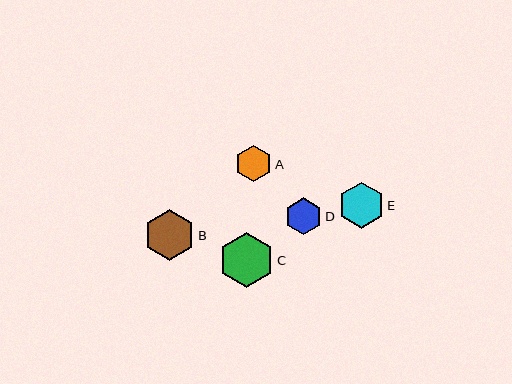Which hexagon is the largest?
Hexagon C is the largest with a size of approximately 55 pixels.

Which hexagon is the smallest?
Hexagon A is the smallest with a size of approximately 37 pixels.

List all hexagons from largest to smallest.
From largest to smallest: C, B, E, D, A.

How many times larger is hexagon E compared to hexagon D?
Hexagon E is approximately 1.2 times the size of hexagon D.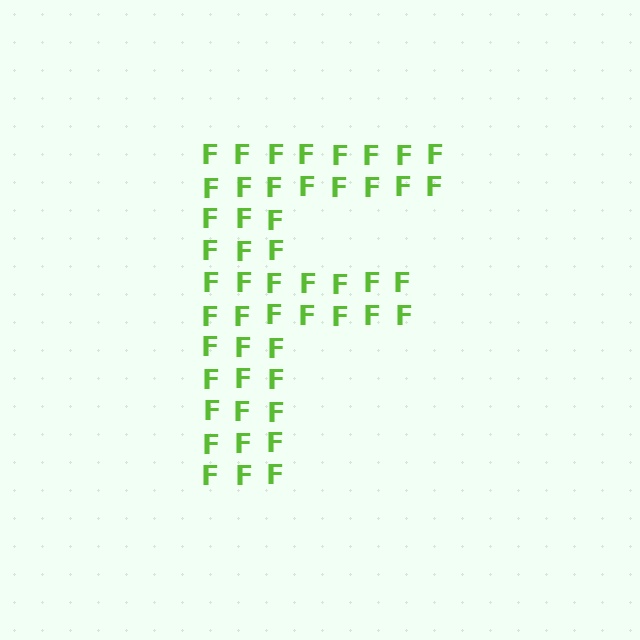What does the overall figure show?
The overall figure shows the letter F.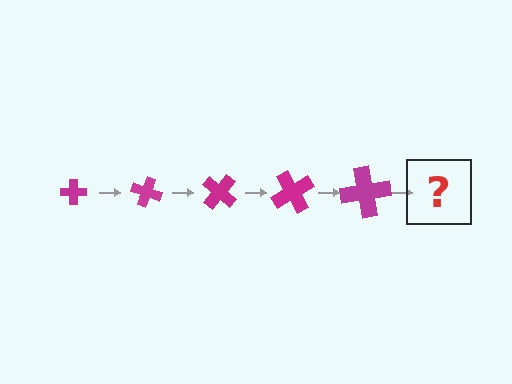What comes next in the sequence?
The next element should be a cross, larger than the previous one and rotated 100 degrees from the start.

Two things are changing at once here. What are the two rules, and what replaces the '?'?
The two rules are that the cross grows larger each step and it rotates 20 degrees each step. The '?' should be a cross, larger than the previous one and rotated 100 degrees from the start.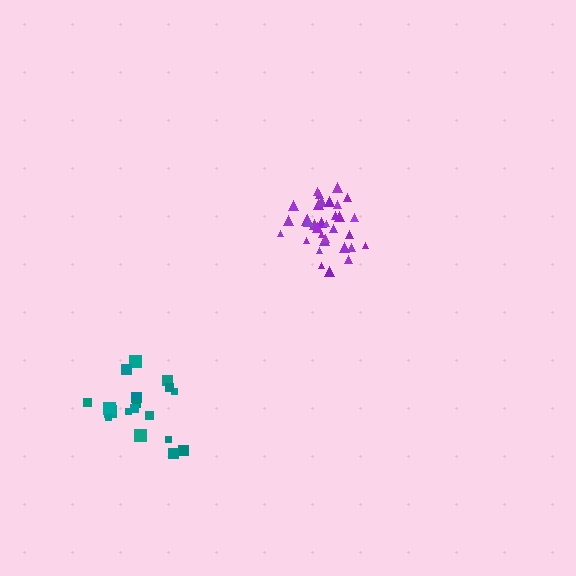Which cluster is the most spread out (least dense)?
Teal.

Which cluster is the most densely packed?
Purple.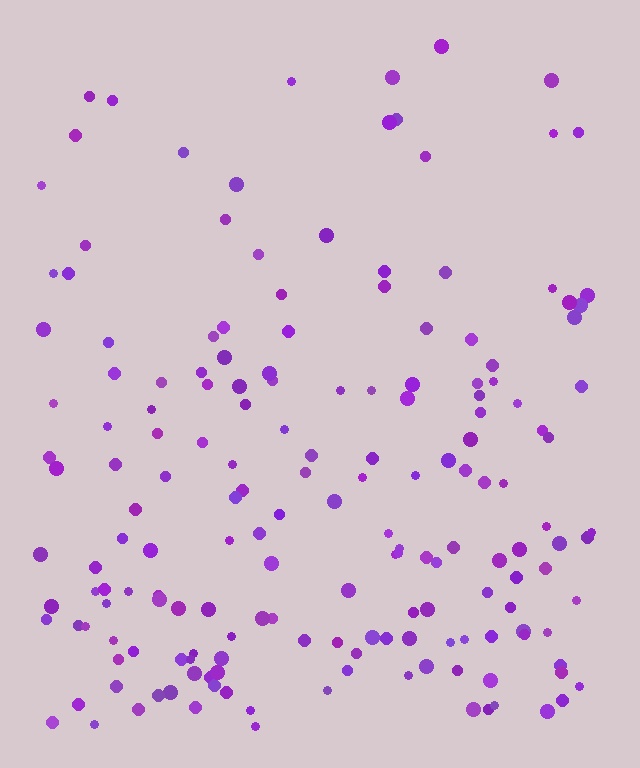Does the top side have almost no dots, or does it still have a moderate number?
Still a moderate number, just noticeably fewer than the bottom.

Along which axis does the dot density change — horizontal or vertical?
Vertical.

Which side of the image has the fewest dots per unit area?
The top.